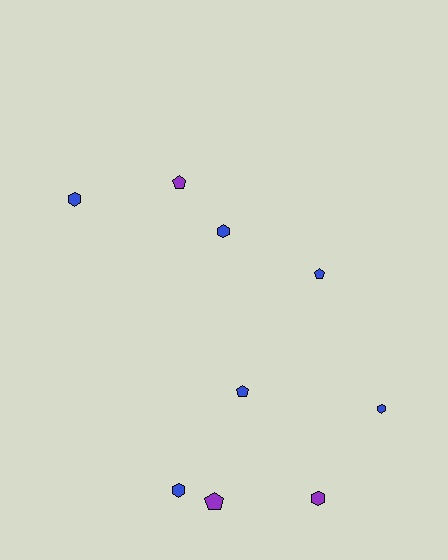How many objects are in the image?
There are 9 objects.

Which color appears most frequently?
Blue, with 6 objects.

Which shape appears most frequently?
Hexagon, with 5 objects.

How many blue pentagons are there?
There are 2 blue pentagons.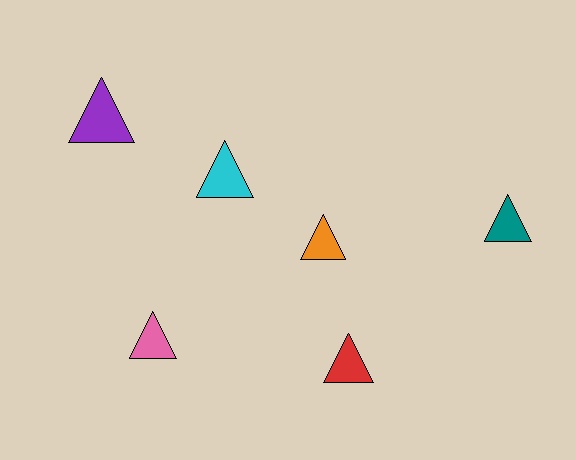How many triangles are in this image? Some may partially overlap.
There are 6 triangles.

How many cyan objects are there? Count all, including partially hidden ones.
There is 1 cyan object.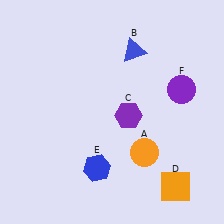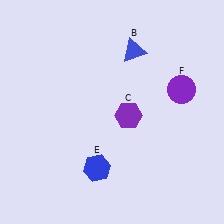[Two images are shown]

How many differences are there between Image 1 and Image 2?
There are 2 differences between the two images.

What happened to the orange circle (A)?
The orange circle (A) was removed in Image 2. It was in the bottom-right area of Image 1.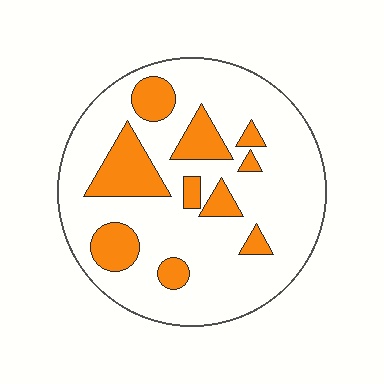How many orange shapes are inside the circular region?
10.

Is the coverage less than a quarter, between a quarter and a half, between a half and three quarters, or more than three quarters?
Less than a quarter.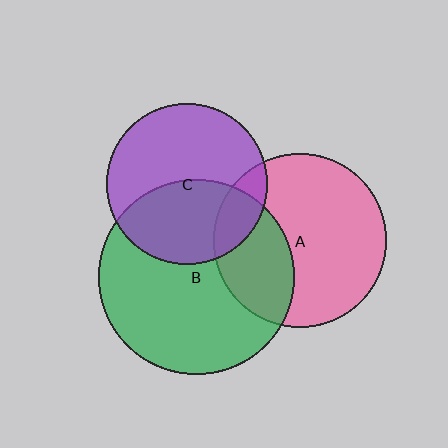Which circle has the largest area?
Circle B (green).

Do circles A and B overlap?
Yes.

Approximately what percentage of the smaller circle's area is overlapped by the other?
Approximately 35%.